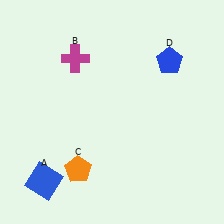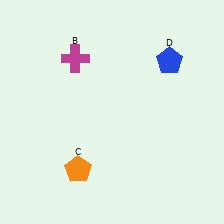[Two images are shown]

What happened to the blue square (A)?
The blue square (A) was removed in Image 2. It was in the bottom-left area of Image 1.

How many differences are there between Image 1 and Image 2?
There is 1 difference between the two images.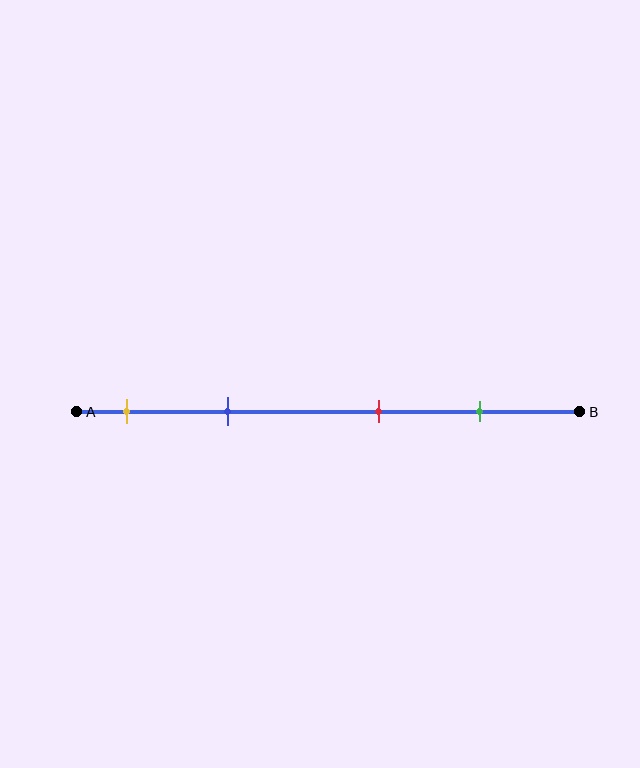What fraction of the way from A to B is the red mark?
The red mark is approximately 60% (0.6) of the way from A to B.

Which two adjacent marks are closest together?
The yellow and blue marks are the closest adjacent pair.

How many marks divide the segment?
There are 4 marks dividing the segment.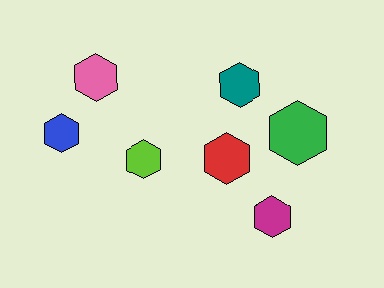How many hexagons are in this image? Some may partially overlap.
There are 7 hexagons.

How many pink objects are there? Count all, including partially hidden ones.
There is 1 pink object.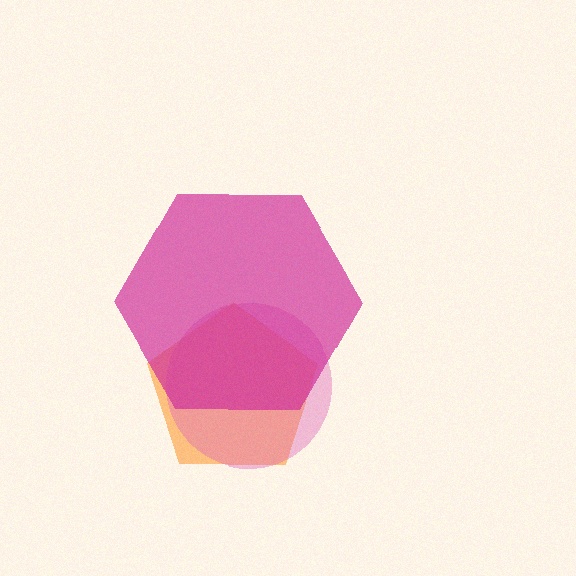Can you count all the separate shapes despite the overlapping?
Yes, there are 3 separate shapes.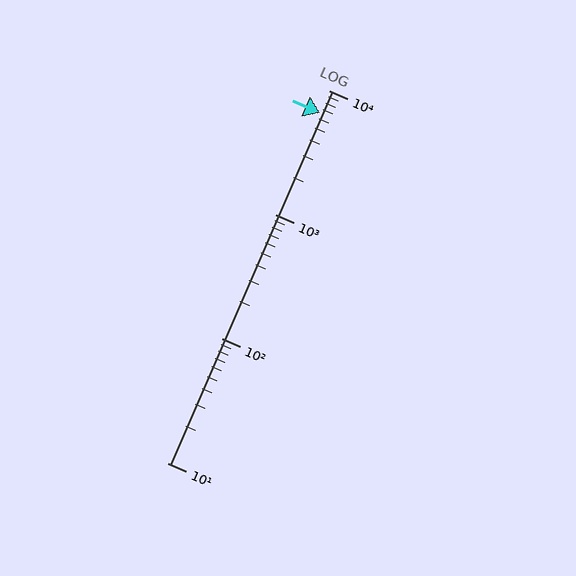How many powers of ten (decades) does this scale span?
The scale spans 3 decades, from 10 to 10000.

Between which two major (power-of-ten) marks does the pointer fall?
The pointer is between 1000 and 10000.